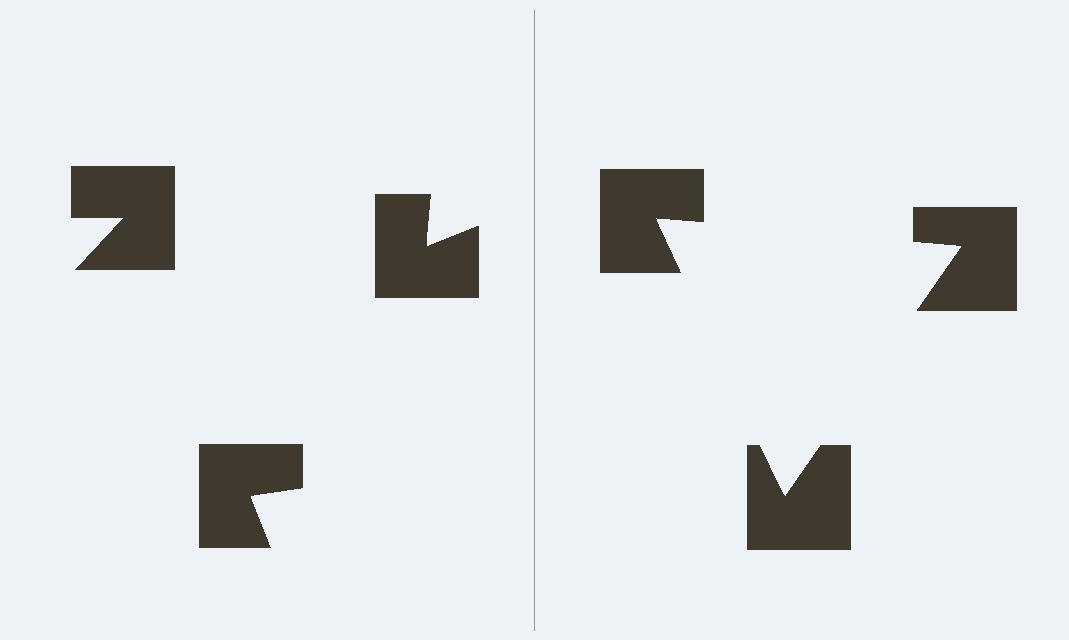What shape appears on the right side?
An illusory triangle.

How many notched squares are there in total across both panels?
6 — 3 on each side.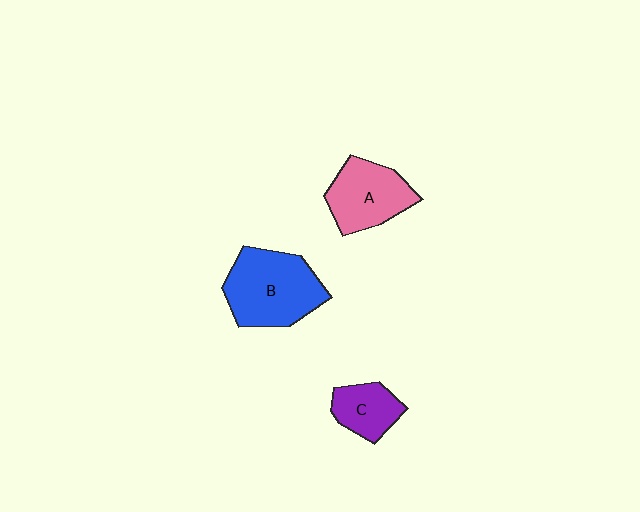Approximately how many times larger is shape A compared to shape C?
Approximately 1.5 times.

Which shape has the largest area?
Shape B (blue).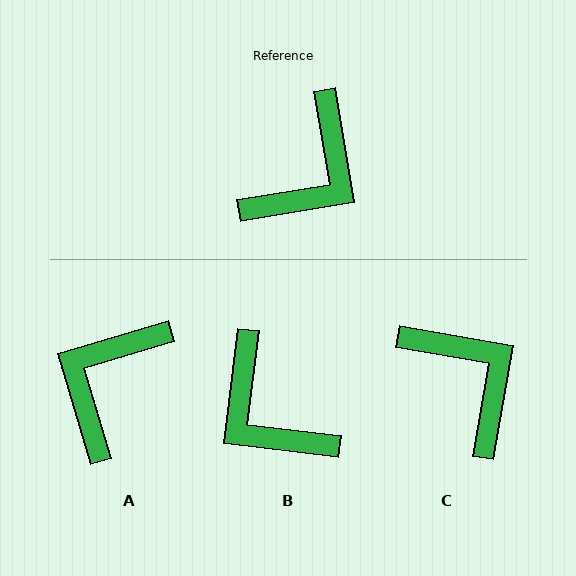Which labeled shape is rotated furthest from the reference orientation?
A, about 173 degrees away.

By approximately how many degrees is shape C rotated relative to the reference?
Approximately 71 degrees counter-clockwise.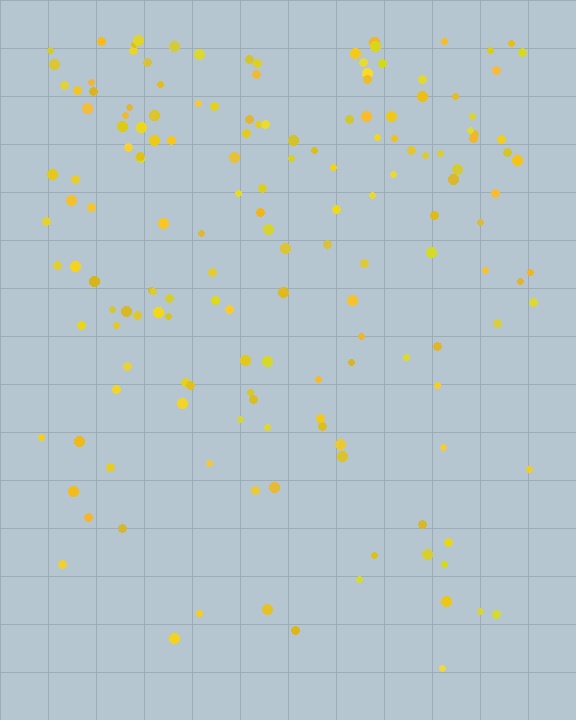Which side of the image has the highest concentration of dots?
The top.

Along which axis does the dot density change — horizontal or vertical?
Vertical.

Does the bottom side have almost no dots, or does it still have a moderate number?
Still a moderate number, just noticeably fewer than the top.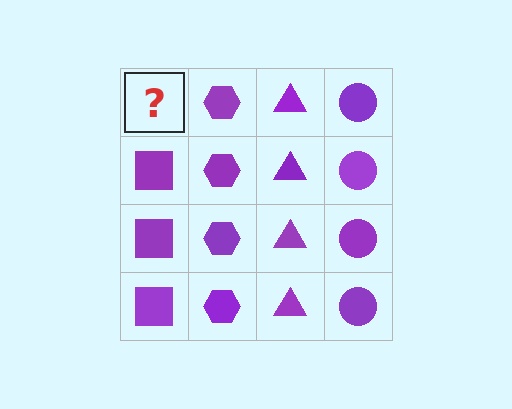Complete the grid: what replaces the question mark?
The question mark should be replaced with a purple square.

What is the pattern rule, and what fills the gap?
The rule is that each column has a consistent shape. The gap should be filled with a purple square.